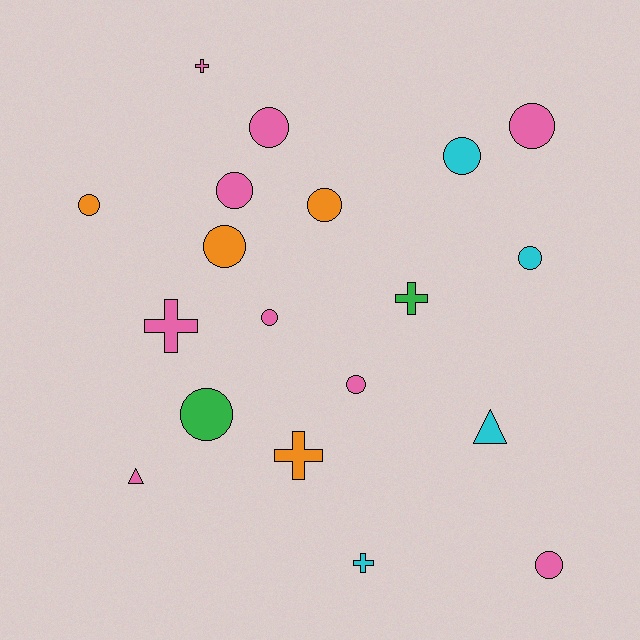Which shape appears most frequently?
Circle, with 12 objects.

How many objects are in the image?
There are 19 objects.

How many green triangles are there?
There are no green triangles.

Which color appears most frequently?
Pink, with 9 objects.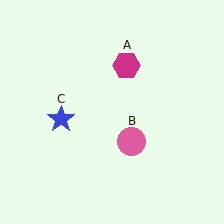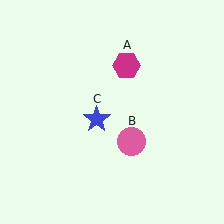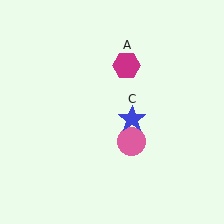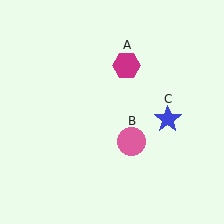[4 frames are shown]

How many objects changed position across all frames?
1 object changed position: blue star (object C).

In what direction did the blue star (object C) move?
The blue star (object C) moved right.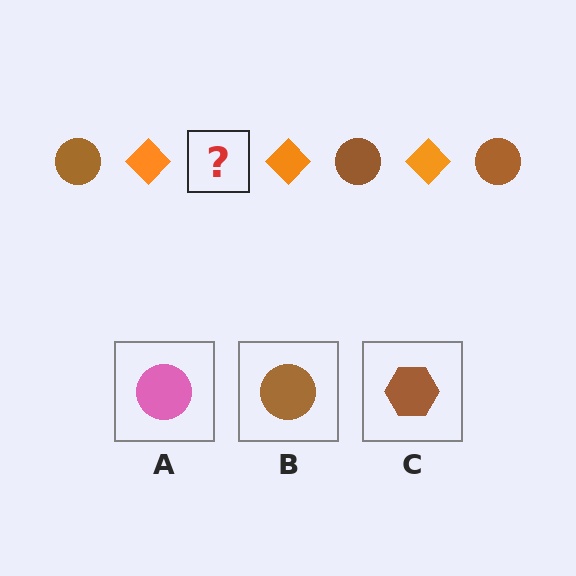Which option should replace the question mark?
Option B.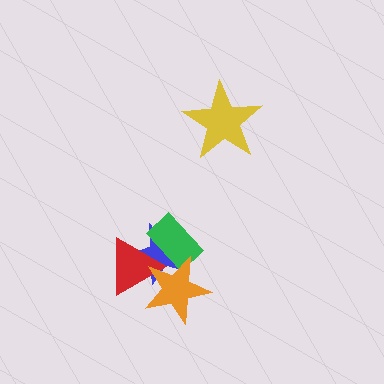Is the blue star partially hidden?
Yes, it is partially covered by another shape.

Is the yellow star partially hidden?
No, no other shape covers it.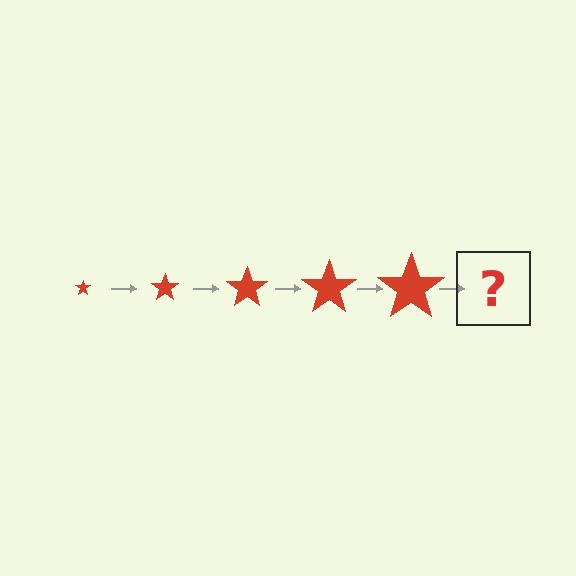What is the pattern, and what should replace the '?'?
The pattern is that the star gets progressively larger each step. The '?' should be a red star, larger than the previous one.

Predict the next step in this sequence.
The next step is a red star, larger than the previous one.